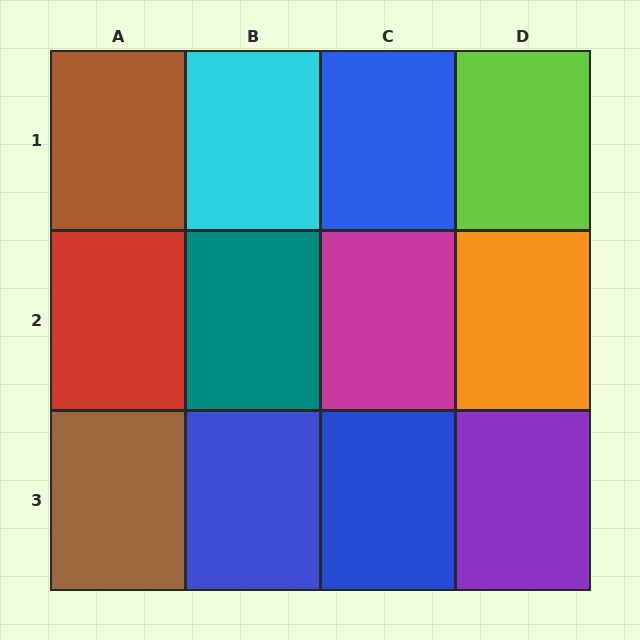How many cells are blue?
3 cells are blue.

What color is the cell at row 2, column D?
Orange.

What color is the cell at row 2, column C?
Magenta.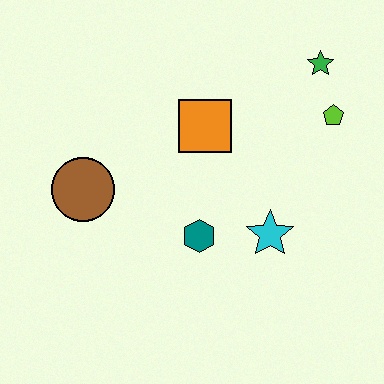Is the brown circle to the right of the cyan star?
No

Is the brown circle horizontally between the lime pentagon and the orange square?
No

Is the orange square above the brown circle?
Yes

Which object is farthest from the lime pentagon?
The brown circle is farthest from the lime pentagon.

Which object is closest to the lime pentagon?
The green star is closest to the lime pentagon.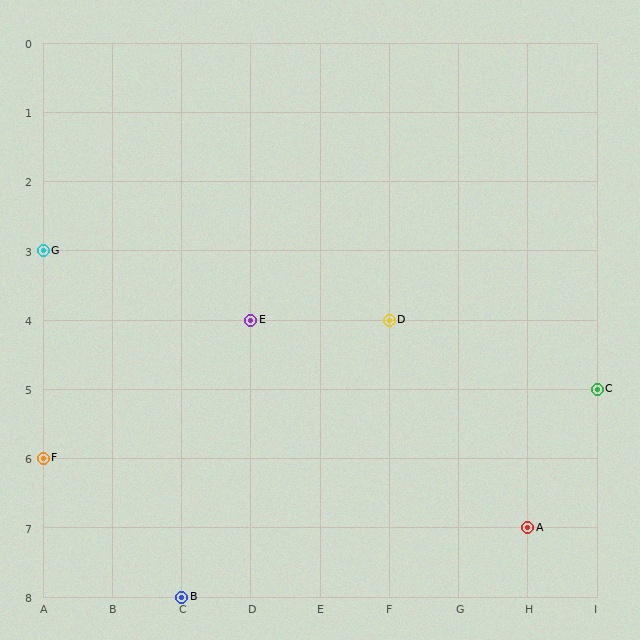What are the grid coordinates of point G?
Point G is at grid coordinates (A, 3).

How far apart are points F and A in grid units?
Points F and A are 7 columns and 1 row apart (about 7.1 grid units diagonally).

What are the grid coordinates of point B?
Point B is at grid coordinates (C, 8).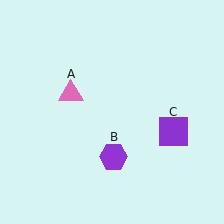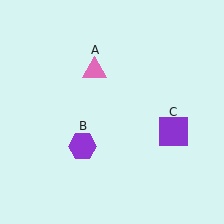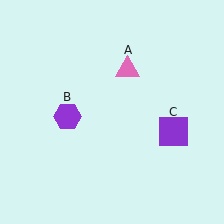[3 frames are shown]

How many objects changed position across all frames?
2 objects changed position: pink triangle (object A), purple hexagon (object B).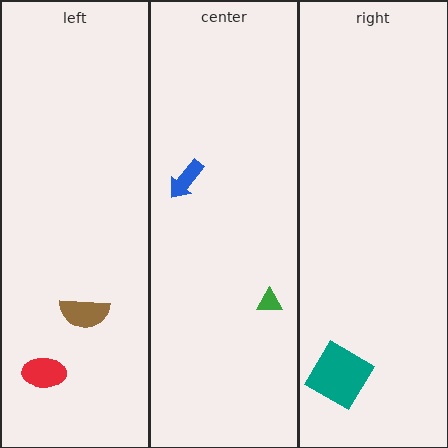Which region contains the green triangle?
The center region.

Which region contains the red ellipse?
The left region.